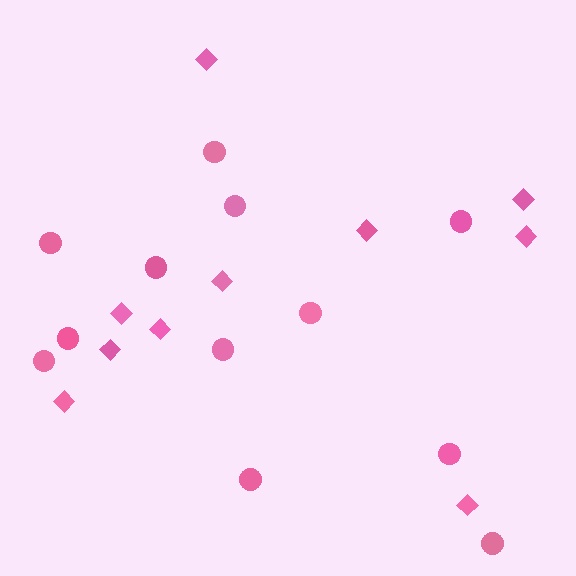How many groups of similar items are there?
There are 2 groups: one group of diamonds (10) and one group of circles (12).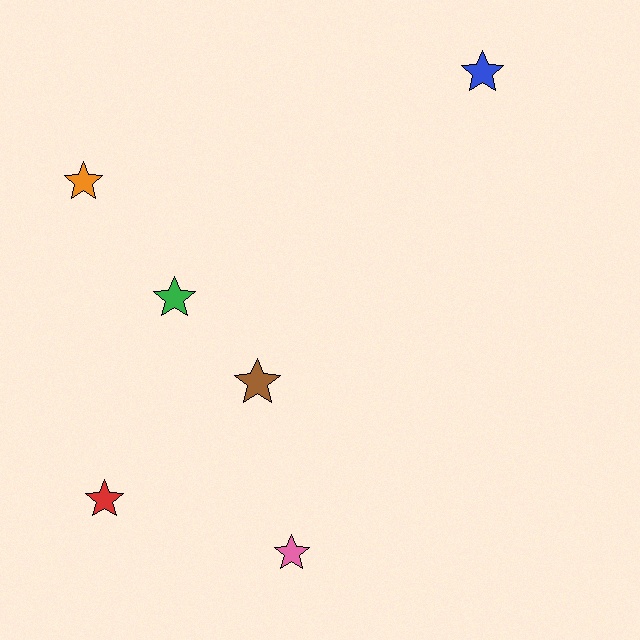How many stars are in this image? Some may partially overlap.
There are 6 stars.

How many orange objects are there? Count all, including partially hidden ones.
There is 1 orange object.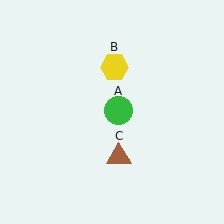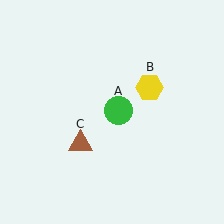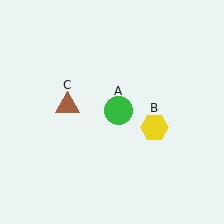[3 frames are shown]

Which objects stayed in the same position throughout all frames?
Green circle (object A) remained stationary.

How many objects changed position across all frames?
2 objects changed position: yellow hexagon (object B), brown triangle (object C).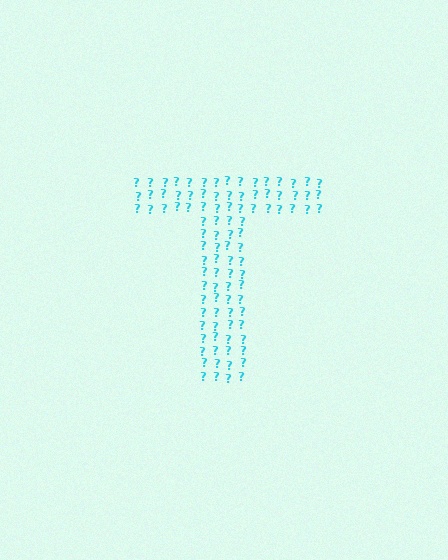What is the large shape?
The large shape is the letter T.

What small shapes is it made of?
It is made of small question marks.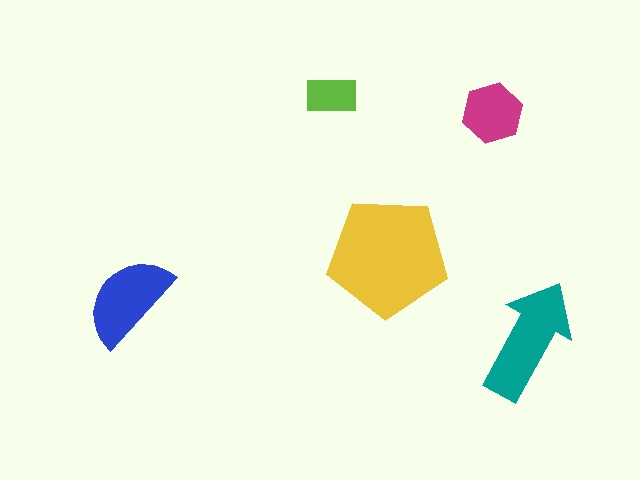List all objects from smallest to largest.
The lime rectangle, the magenta hexagon, the blue semicircle, the teal arrow, the yellow pentagon.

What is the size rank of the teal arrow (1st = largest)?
2nd.